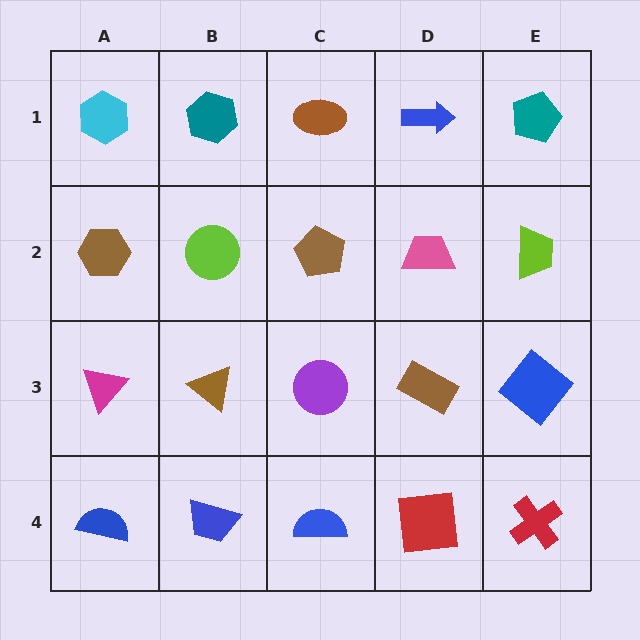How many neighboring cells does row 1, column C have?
3.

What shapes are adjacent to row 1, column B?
A lime circle (row 2, column B), a cyan hexagon (row 1, column A), a brown ellipse (row 1, column C).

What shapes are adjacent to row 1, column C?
A brown pentagon (row 2, column C), a teal hexagon (row 1, column B), a blue arrow (row 1, column D).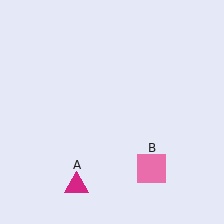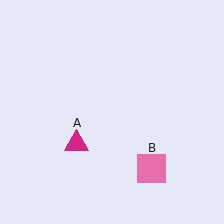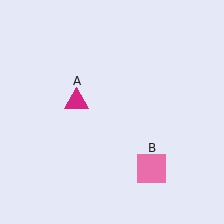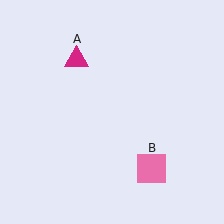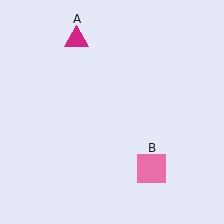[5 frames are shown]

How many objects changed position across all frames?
1 object changed position: magenta triangle (object A).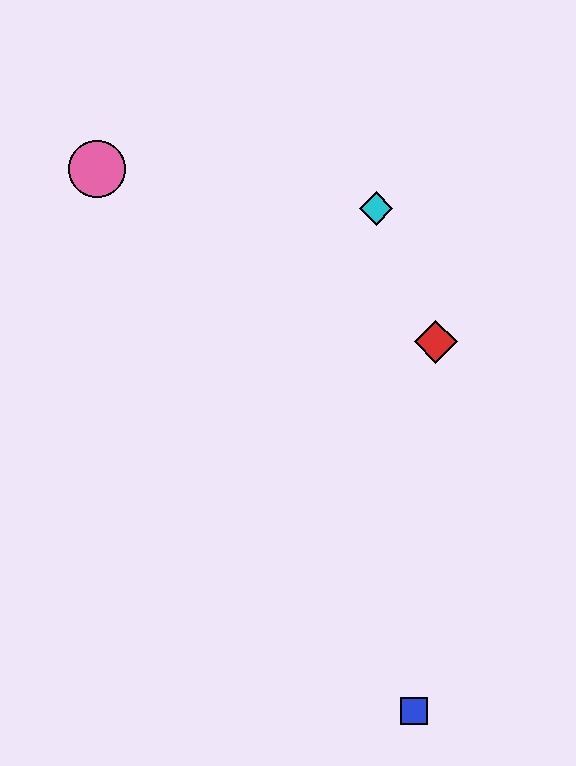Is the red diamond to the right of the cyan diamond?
Yes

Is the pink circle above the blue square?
Yes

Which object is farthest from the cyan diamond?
The blue square is farthest from the cyan diamond.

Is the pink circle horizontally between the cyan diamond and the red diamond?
No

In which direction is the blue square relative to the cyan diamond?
The blue square is below the cyan diamond.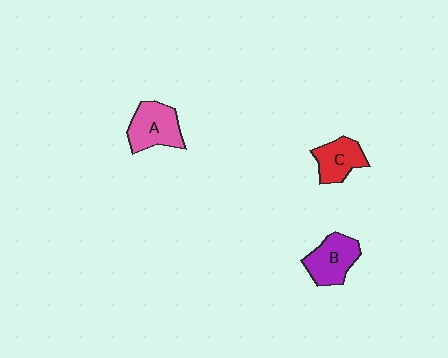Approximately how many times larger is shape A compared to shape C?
Approximately 1.2 times.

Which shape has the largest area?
Shape A (pink).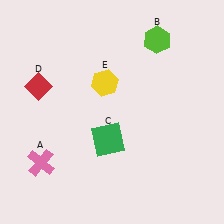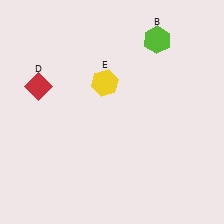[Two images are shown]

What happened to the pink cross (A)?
The pink cross (A) was removed in Image 2. It was in the bottom-left area of Image 1.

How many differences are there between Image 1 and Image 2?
There are 2 differences between the two images.